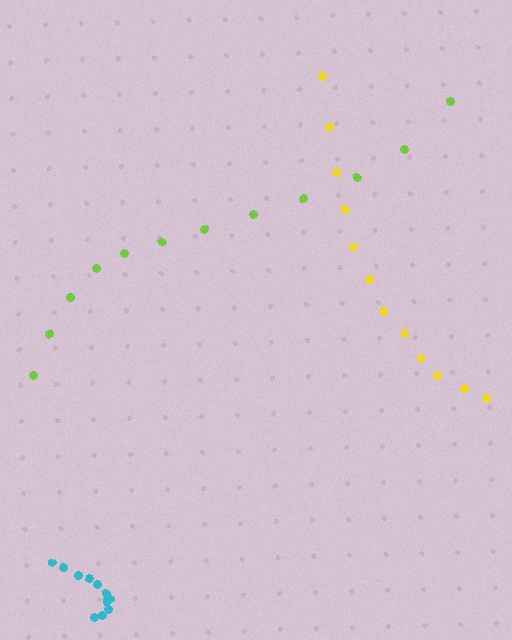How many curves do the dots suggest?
There are 3 distinct paths.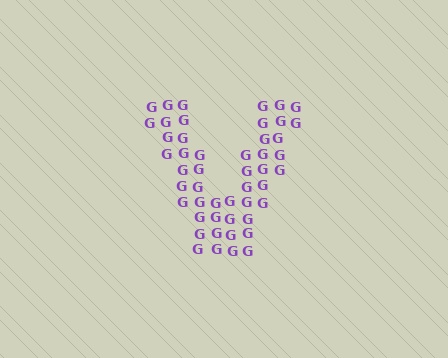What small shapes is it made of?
It is made of small letter G's.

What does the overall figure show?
The overall figure shows the letter V.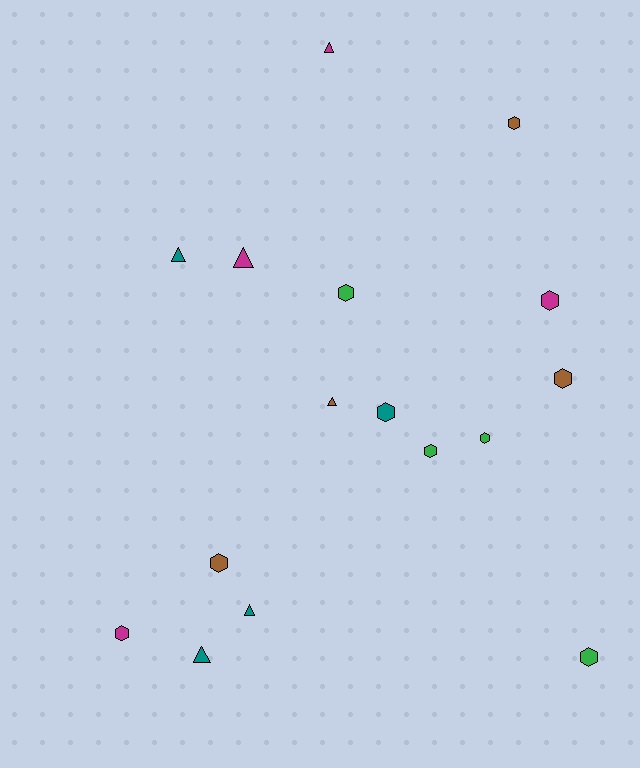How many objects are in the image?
There are 16 objects.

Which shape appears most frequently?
Hexagon, with 10 objects.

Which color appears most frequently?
Magenta, with 4 objects.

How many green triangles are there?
There are no green triangles.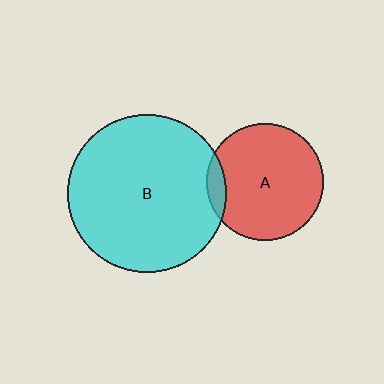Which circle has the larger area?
Circle B (cyan).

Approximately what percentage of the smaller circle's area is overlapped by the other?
Approximately 10%.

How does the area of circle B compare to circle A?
Approximately 1.8 times.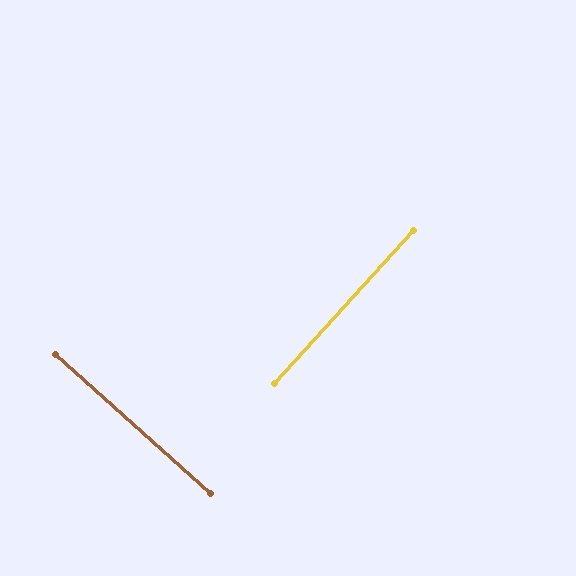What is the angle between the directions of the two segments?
Approximately 89 degrees.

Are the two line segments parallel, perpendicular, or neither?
Perpendicular — they meet at approximately 89°.